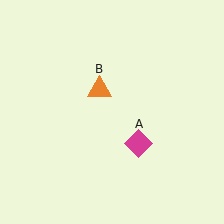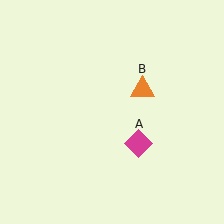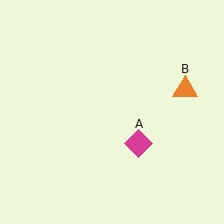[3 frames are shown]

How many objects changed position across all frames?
1 object changed position: orange triangle (object B).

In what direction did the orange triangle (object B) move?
The orange triangle (object B) moved right.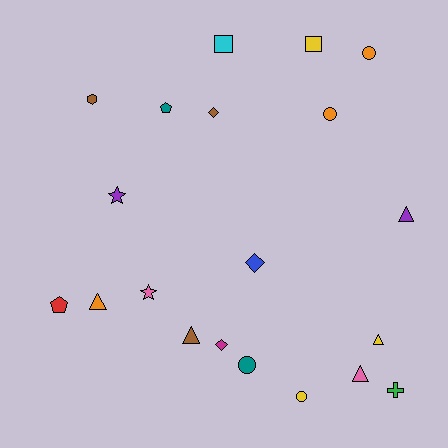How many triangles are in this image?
There are 5 triangles.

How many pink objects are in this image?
There are 2 pink objects.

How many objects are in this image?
There are 20 objects.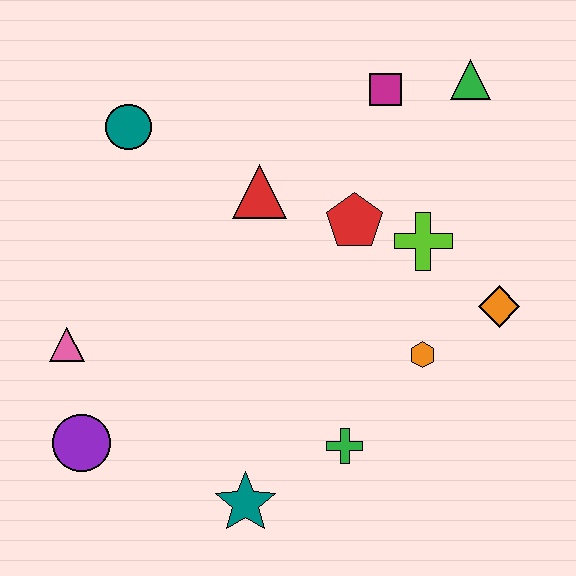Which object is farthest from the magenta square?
The purple circle is farthest from the magenta square.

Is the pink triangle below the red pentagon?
Yes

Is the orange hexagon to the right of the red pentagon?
Yes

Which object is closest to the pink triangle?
The purple circle is closest to the pink triangle.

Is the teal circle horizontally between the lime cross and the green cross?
No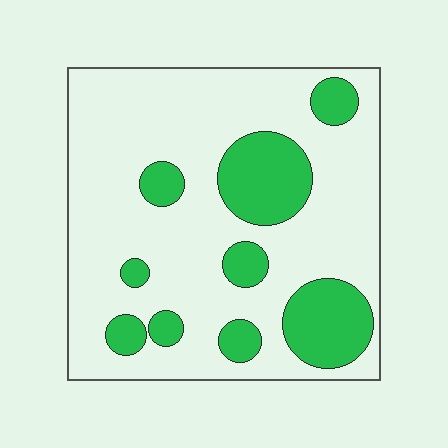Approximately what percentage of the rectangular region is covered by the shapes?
Approximately 25%.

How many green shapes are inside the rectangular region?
9.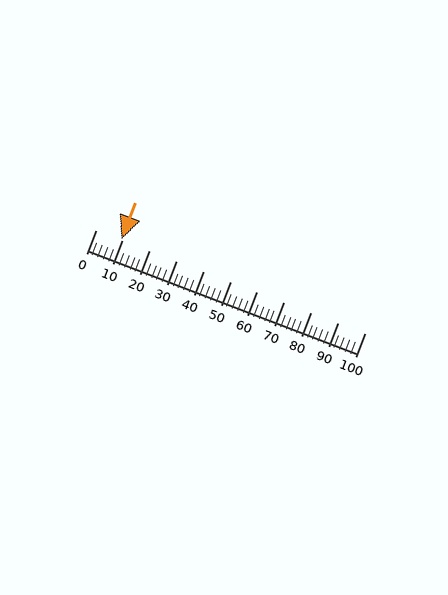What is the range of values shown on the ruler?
The ruler shows values from 0 to 100.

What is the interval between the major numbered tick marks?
The major tick marks are spaced 10 units apart.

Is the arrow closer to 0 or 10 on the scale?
The arrow is closer to 10.